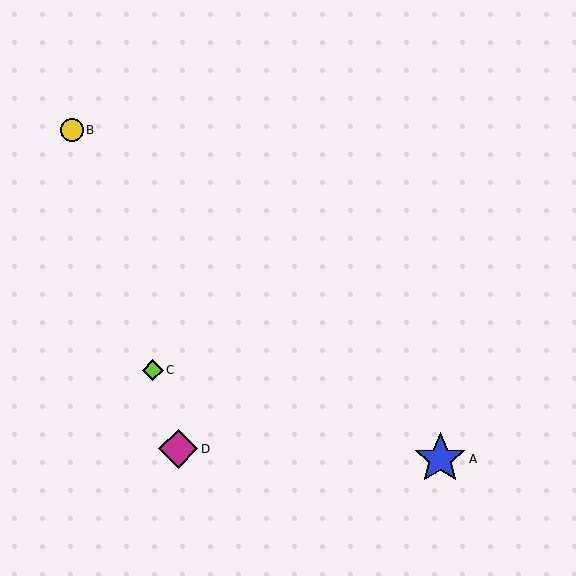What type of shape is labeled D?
Shape D is a magenta diamond.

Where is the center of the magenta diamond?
The center of the magenta diamond is at (178, 449).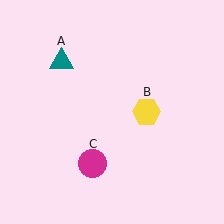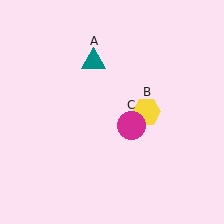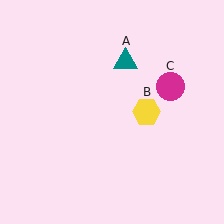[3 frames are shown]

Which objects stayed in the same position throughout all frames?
Yellow hexagon (object B) remained stationary.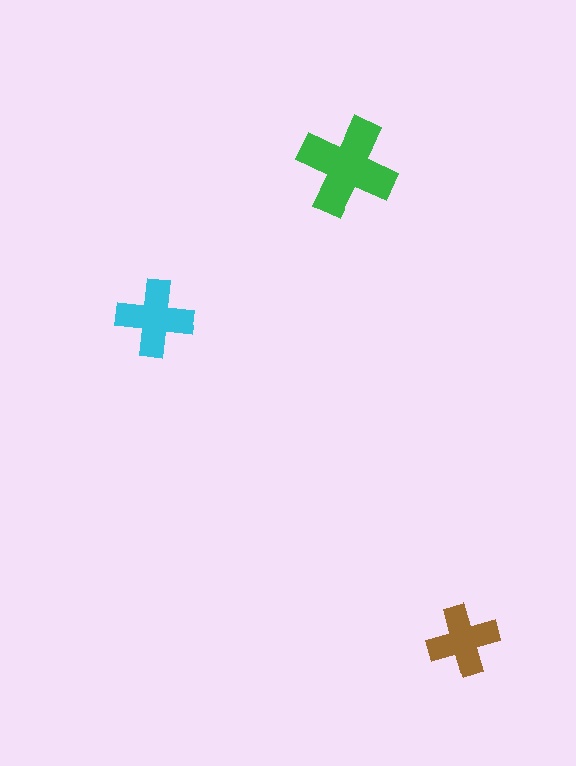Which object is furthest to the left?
The cyan cross is leftmost.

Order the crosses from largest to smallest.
the green one, the cyan one, the brown one.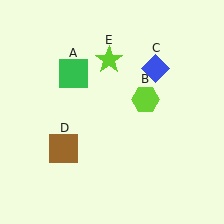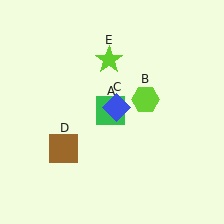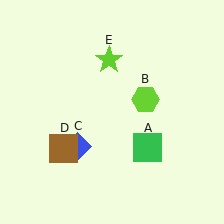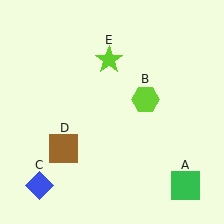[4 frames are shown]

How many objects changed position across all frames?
2 objects changed position: green square (object A), blue diamond (object C).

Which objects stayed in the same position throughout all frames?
Lime hexagon (object B) and brown square (object D) and lime star (object E) remained stationary.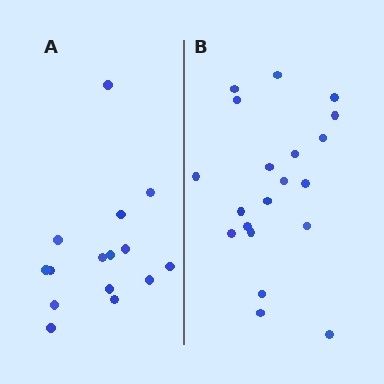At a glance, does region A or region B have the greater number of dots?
Region B (the right region) has more dots.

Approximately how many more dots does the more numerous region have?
Region B has about 5 more dots than region A.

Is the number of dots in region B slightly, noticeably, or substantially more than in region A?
Region B has noticeably more, but not dramatically so. The ratio is roughly 1.3 to 1.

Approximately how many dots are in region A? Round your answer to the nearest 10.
About 20 dots. (The exact count is 15, which rounds to 20.)